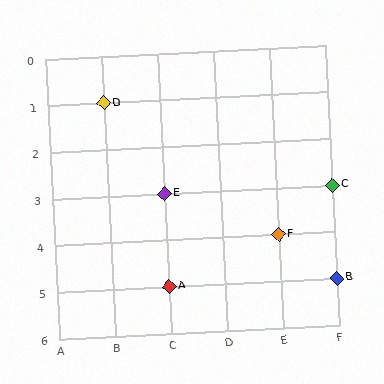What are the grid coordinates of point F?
Point F is at grid coordinates (E, 4).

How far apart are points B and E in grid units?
Points B and E are 3 columns and 2 rows apart (about 3.6 grid units diagonally).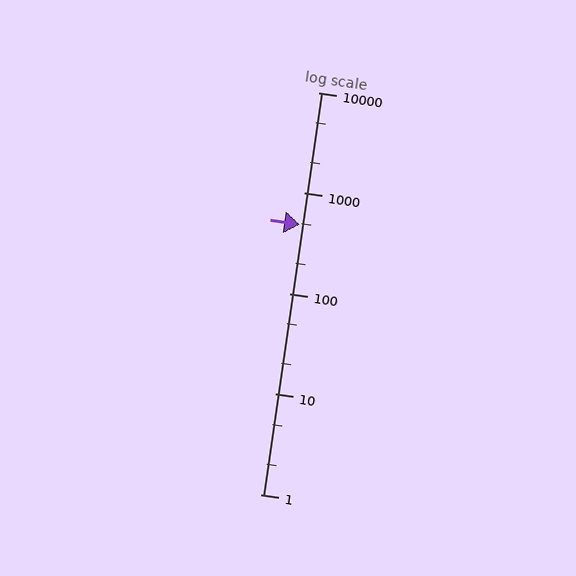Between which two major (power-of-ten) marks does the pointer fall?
The pointer is between 100 and 1000.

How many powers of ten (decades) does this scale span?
The scale spans 4 decades, from 1 to 10000.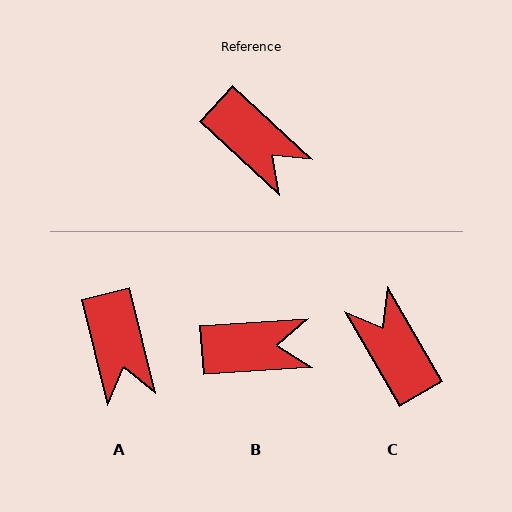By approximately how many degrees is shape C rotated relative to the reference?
Approximately 163 degrees counter-clockwise.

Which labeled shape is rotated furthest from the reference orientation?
C, about 163 degrees away.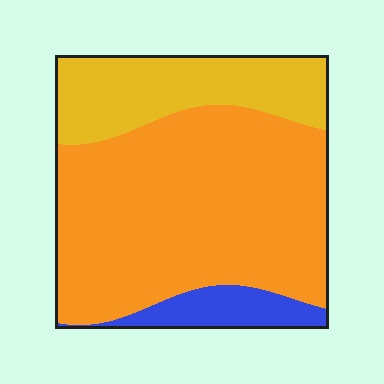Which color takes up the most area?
Orange, at roughly 65%.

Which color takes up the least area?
Blue, at roughly 10%.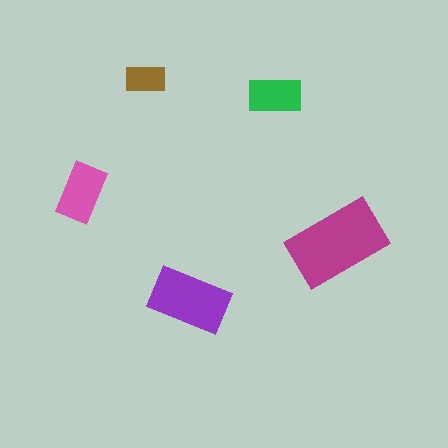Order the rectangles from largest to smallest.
the magenta one, the purple one, the pink one, the green one, the brown one.